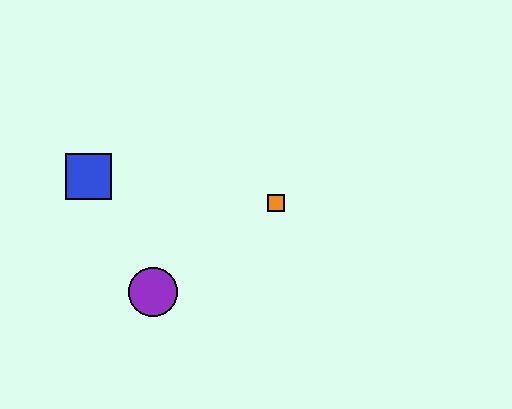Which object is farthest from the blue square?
The orange square is farthest from the blue square.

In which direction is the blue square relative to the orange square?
The blue square is to the left of the orange square.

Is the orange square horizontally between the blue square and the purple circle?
No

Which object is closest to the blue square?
The purple circle is closest to the blue square.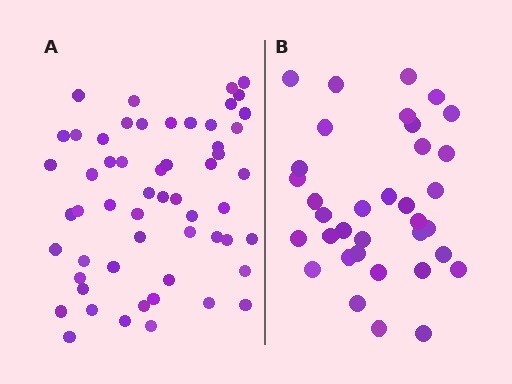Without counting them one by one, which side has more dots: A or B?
Region A (the left region) has more dots.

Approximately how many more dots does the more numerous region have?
Region A has approximately 20 more dots than region B.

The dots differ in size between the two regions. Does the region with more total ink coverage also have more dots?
No. Region B has more total ink coverage because its dots are larger, but region A actually contains more individual dots. Total area can be misleading — the number of items is what matters here.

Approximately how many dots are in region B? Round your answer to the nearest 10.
About 40 dots. (The exact count is 35, which rounds to 40.)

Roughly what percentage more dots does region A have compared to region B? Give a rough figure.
About 60% more.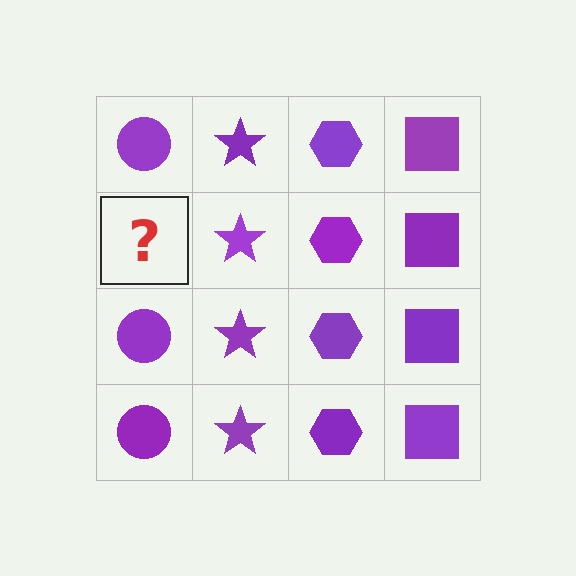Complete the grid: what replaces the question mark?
The question mark should be replaced with a purple circle.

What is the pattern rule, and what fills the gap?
The rule is that each column has a consistent shape. The gap should be filled with a purple circle.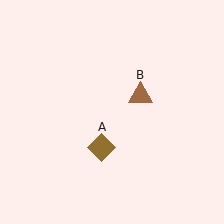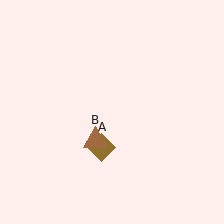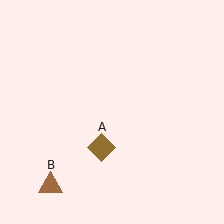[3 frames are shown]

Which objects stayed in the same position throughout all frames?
Brown diamond (object A) remained stationary.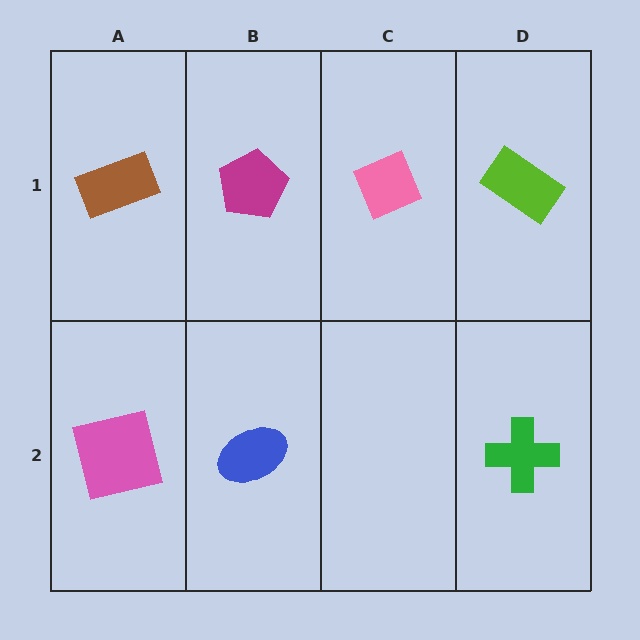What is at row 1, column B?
A magenta pentagon.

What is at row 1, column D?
A lime rectangle.